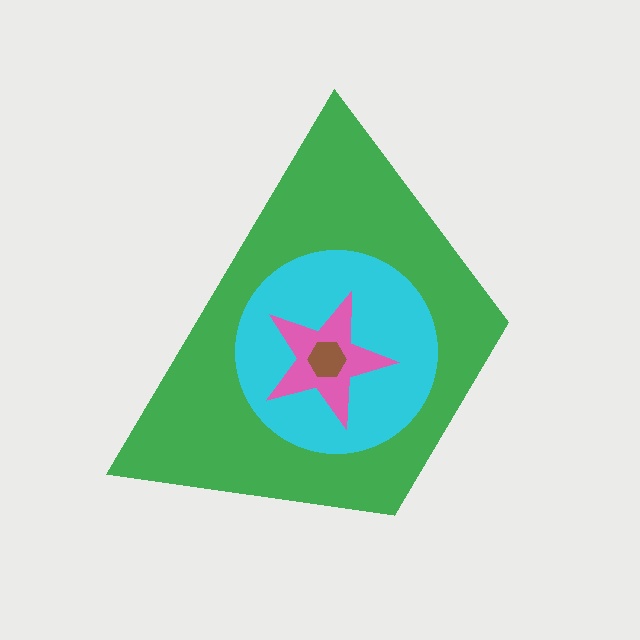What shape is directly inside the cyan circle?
The pink star.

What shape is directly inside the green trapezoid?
The cyan circle.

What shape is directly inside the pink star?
The brown hexagon.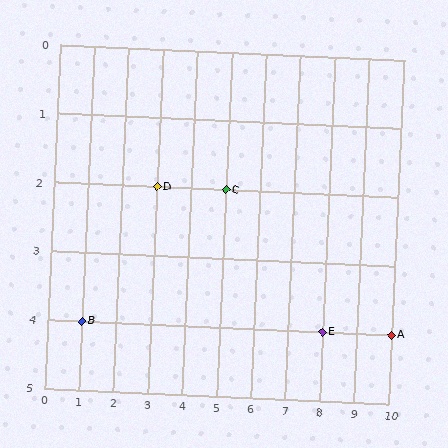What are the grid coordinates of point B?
Point B is at grid coordinates (1, 4).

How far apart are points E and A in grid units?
Points E and A are 2 columns apart.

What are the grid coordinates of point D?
Point D is at grid coordinates (3, 2).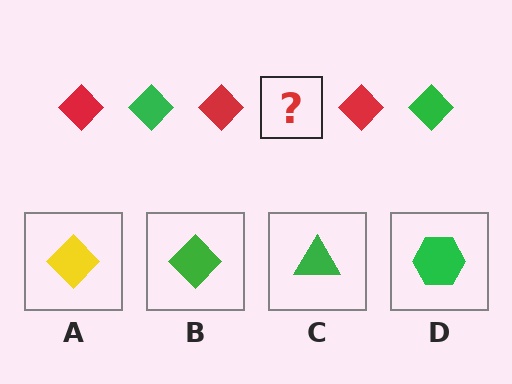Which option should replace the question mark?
Option B.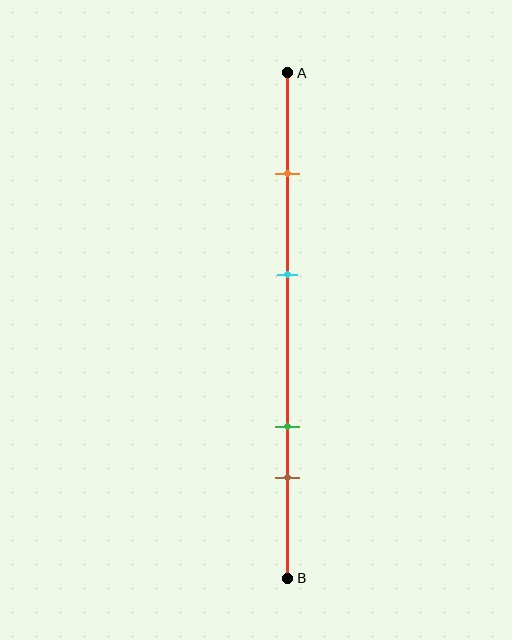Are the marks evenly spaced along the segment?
No, the marks are not evenly spaced.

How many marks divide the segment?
There are 4 marks dividing the segment.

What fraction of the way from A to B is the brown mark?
The brown mark is approximately 80% (0.8) of the way from A to B.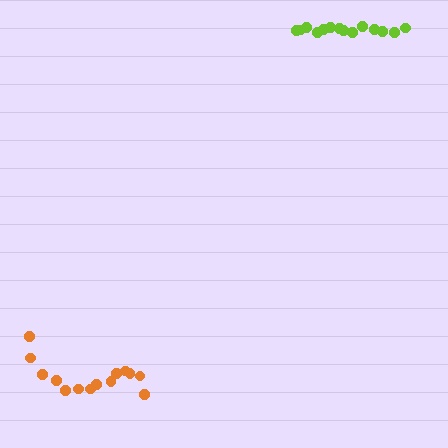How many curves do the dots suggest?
There are 2 distinct paths.